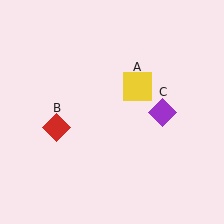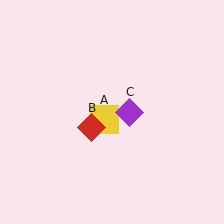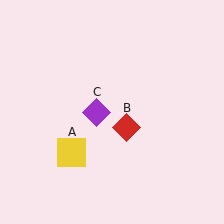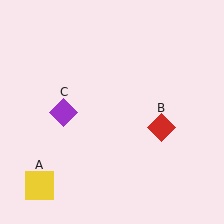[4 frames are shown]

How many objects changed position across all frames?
3 objects changed position: yellow square (object A), red diamond (object B), purple diamond (object C).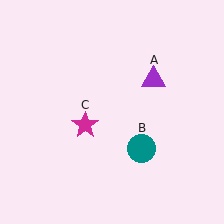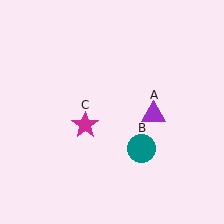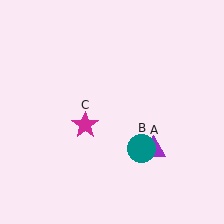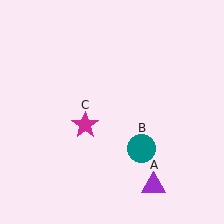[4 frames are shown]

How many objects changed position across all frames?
1 object changed position: purple triangle (object A).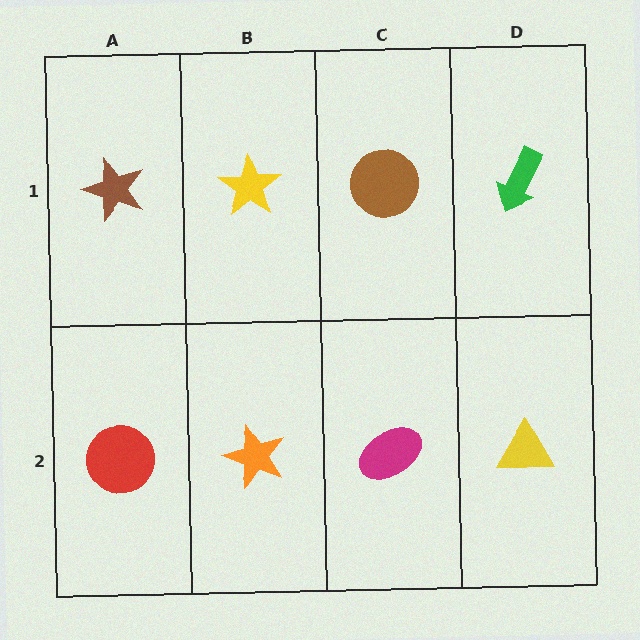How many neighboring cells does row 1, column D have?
2.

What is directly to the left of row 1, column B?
A brown star.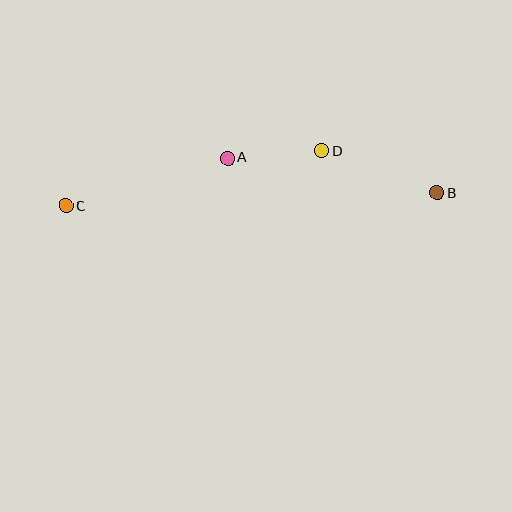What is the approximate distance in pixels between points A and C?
The distance between A and C is approximately 169 pixels.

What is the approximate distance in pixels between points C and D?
The distance between C and D is approximately 262 pixels.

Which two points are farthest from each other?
Points B and C are farthest from each other.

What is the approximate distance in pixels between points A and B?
The distance between A and B is approximately 212 pixels.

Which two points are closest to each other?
Points A and D are closest to each other.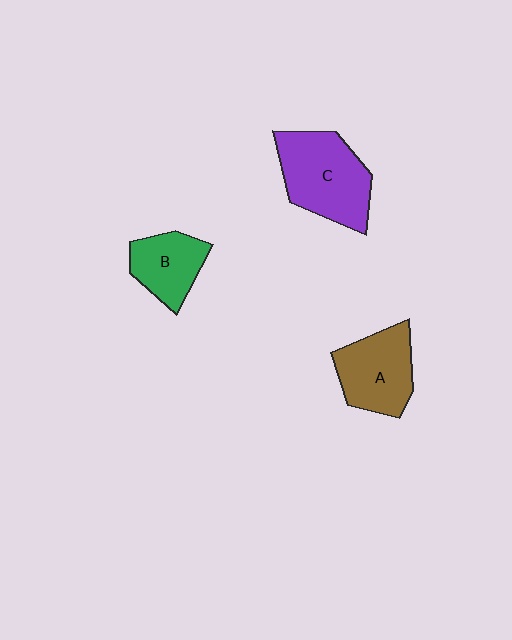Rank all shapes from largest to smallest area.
From largest to smallest: C (purple), A (brown), B (green).